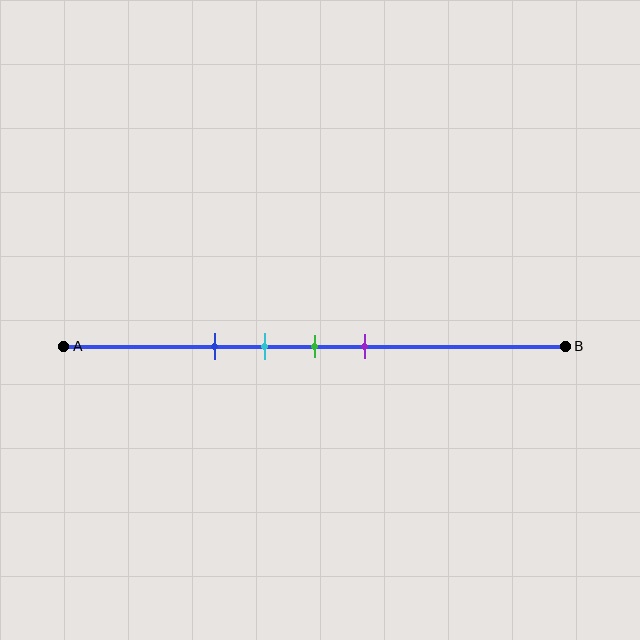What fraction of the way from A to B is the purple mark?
The purple mark is approximately 60% (0.6) of the way from A to B.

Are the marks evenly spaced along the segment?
Yes, the marks are approximately evenly spaced.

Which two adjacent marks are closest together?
The cyan and green marks are the closest adjacent pair.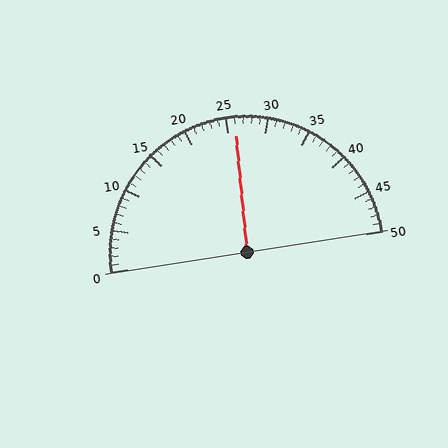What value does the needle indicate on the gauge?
The needle indicates approximately 26.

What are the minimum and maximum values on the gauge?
The gauge ranges from 0 to 50.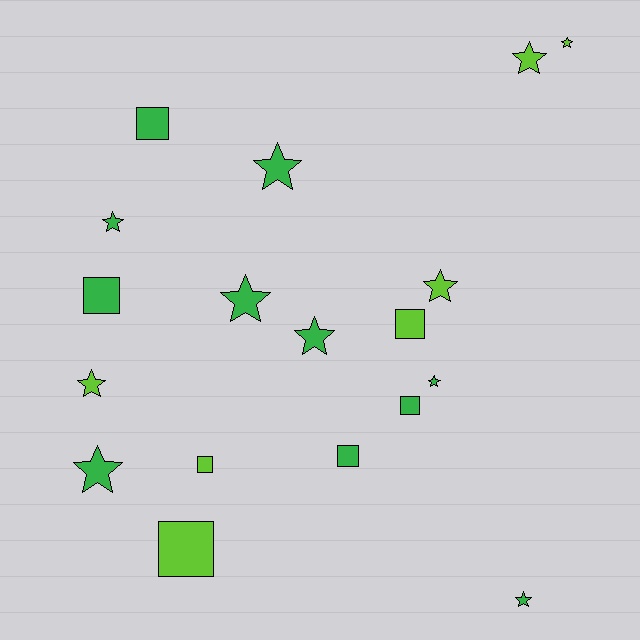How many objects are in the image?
There are 18 objects.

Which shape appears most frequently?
Star, with 11 objects.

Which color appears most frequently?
Green, with 11 objects.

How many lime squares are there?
There are 3 lime squares.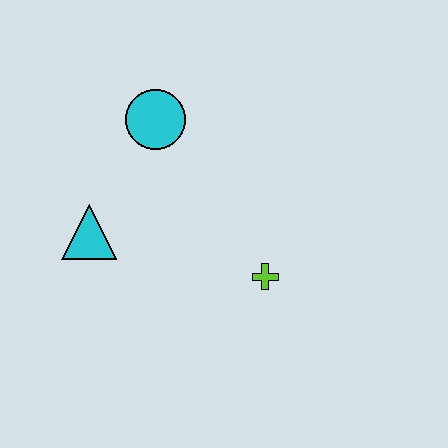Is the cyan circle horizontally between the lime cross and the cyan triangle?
Yes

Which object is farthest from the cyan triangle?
The lime cross is farthest from the cyan triangle.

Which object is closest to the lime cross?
The cyan triangle is closest to the lime cross.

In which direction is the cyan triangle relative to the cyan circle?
The cyan triangle is below the cyan circle.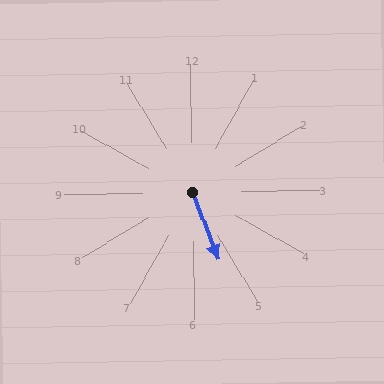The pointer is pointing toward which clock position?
Roughly 5 o'clock.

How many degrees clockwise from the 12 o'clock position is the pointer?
Approximately 160 degrees.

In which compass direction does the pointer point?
South.